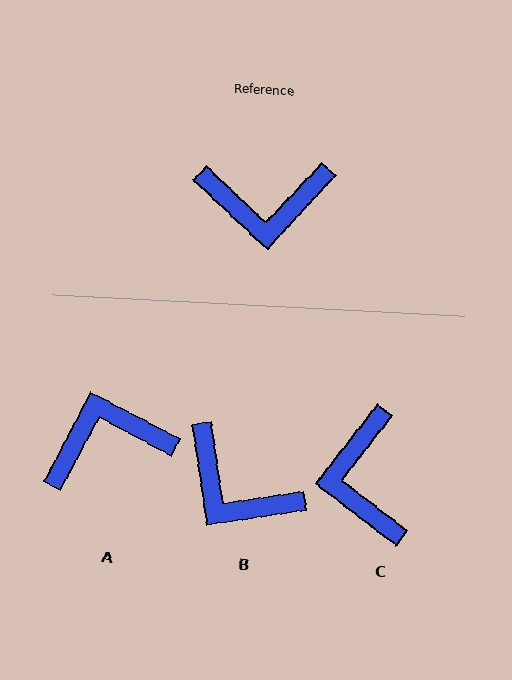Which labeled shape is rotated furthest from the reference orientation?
A, about 165 degrees away.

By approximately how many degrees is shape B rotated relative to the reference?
Approximately 39 degrees clockwise.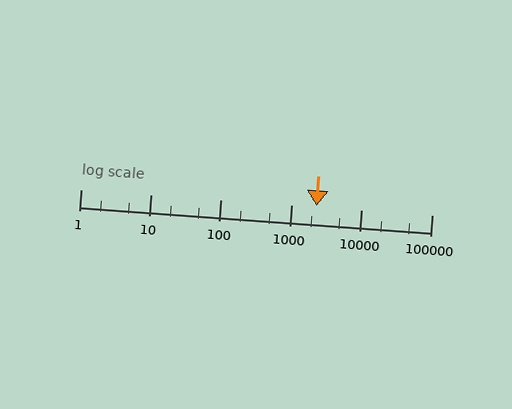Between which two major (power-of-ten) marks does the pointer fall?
The pointer is between 1000 and 10000.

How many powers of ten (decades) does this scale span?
The scale spans 5 decades, from 1 to 100000.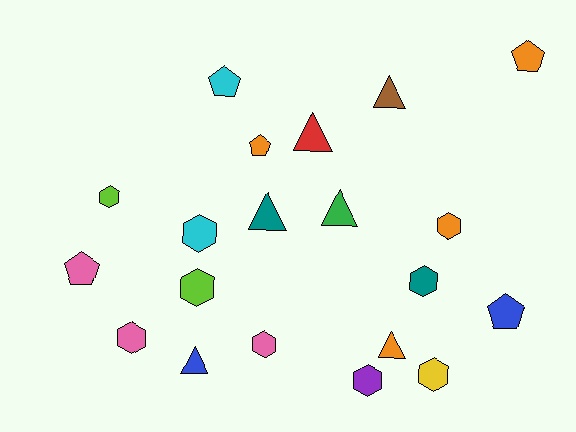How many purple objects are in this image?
There is 1 purple object.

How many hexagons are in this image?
There are 9 hexagons.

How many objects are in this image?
There are 20 objects.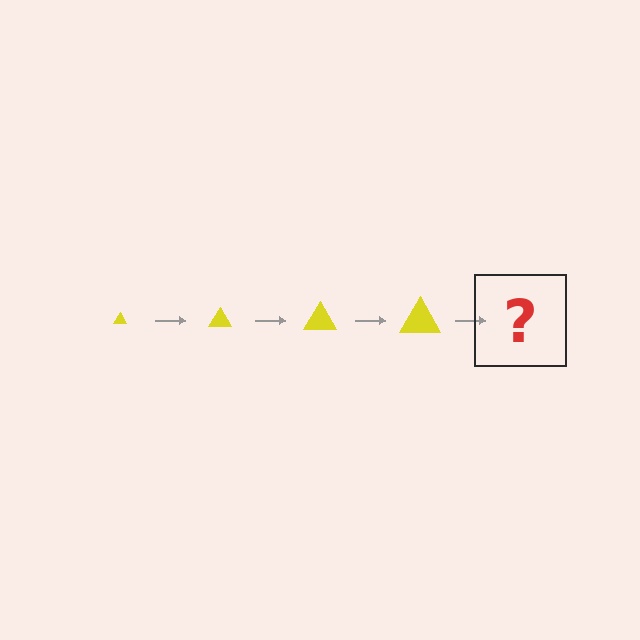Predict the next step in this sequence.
The next step is a yellow triangle, larger than the previous one.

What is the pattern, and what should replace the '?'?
The pattern is that the triangle gets progressively larger each step. The '?' should be a yellow triangle, larger than the previous one.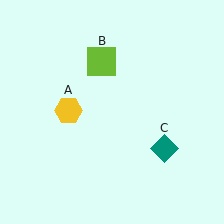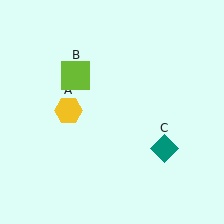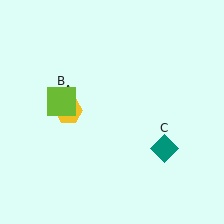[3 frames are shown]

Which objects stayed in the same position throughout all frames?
Yellow hexagon (object A) and teal diamond (object C) remained stationary.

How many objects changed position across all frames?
1 object changed position: lime square (object B).